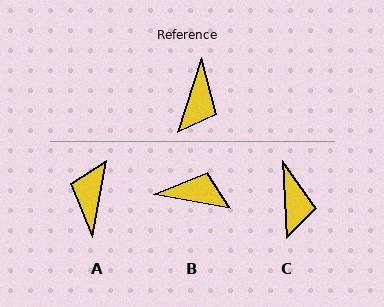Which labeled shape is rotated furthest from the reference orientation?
A, about 172 degrees away.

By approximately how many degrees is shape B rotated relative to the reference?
Approximately 98 degrees counter-clockwise.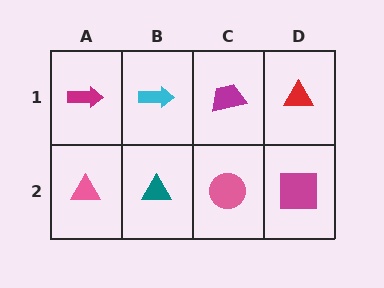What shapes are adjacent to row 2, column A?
A magenta arrow (row 1, column A), a teal triangle (row 2, column B).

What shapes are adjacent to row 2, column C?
A magenta trapezoid (row 1, column C), a teal triangle (row 2, column B), a magenta square (row 2, column D).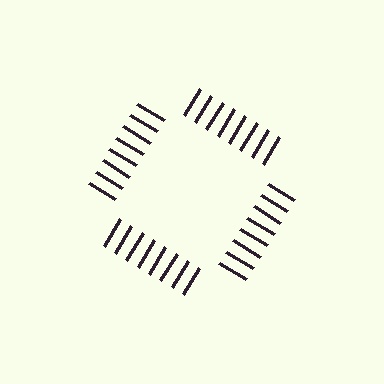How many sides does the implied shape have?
4 sides — the line-ends trace a square.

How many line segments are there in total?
32 — 8 along each of the 4 edges.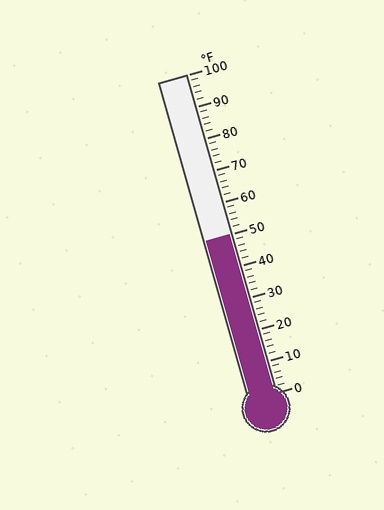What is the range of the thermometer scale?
The thermometer scale ranges from 0°F to 100°F.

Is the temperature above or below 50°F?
The temperature is at 50°F.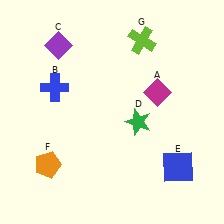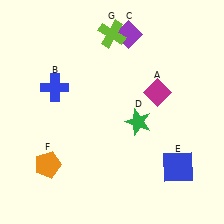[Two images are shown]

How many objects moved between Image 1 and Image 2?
2 objects moved between the two images.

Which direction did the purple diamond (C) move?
The purple diamond (C) moved right.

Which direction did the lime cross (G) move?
The lime cross (G) moved left.